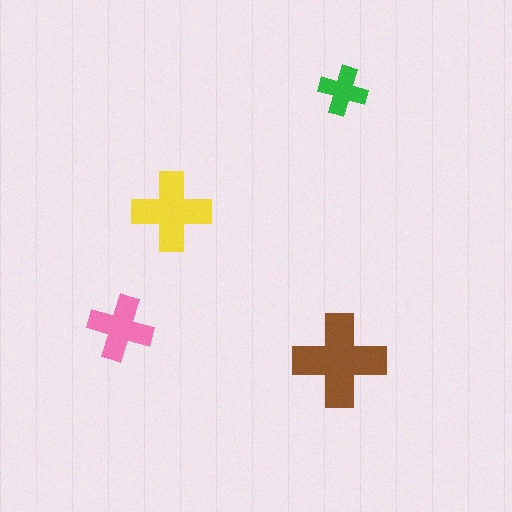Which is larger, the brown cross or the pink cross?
The brown one.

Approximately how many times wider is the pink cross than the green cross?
About 1.5 times wider.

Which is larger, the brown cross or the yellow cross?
The brown one.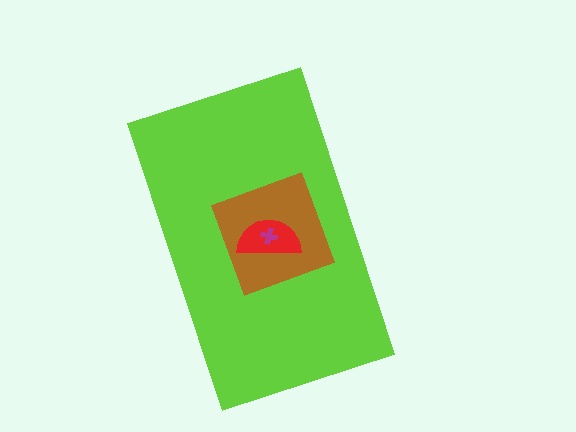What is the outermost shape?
The lime rectangle.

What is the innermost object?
The magenta cross.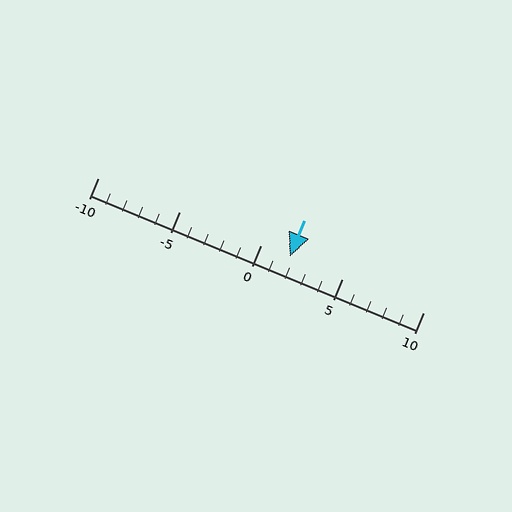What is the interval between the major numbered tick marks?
The major tick marks are spaced 5 units apart.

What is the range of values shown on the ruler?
The ruler shows values from -10 to 10.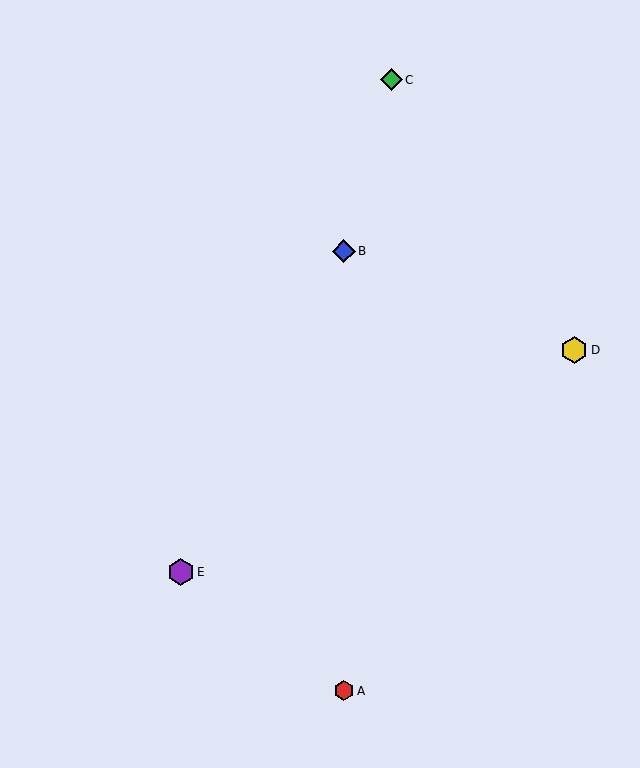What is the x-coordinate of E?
Object E is at x≈181.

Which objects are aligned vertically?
Objects A, B are aligned vertically.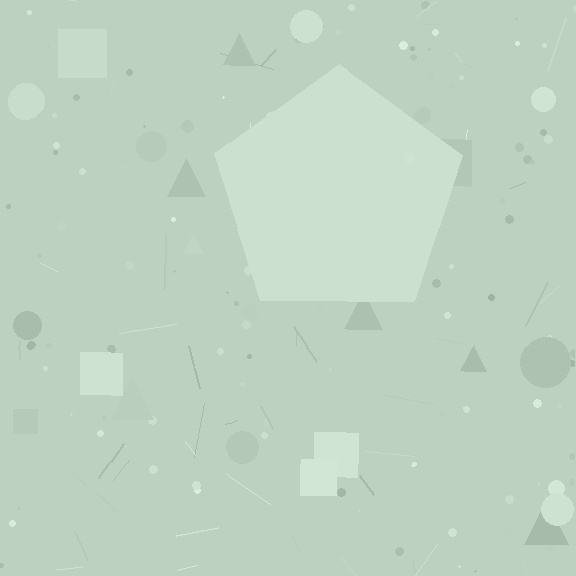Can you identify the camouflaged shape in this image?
The camouflaged shape is a pentagon.